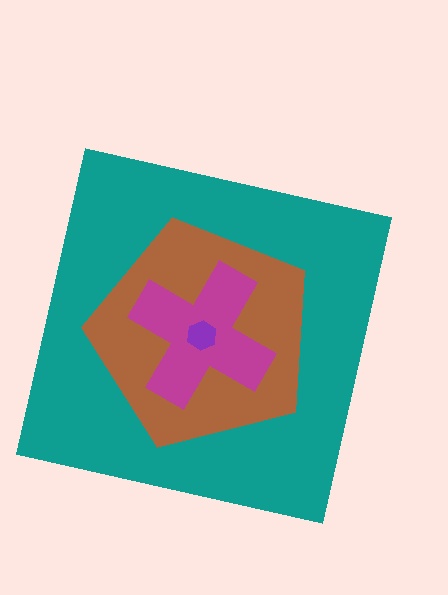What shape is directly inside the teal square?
The brown pentagon.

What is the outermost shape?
The teal square.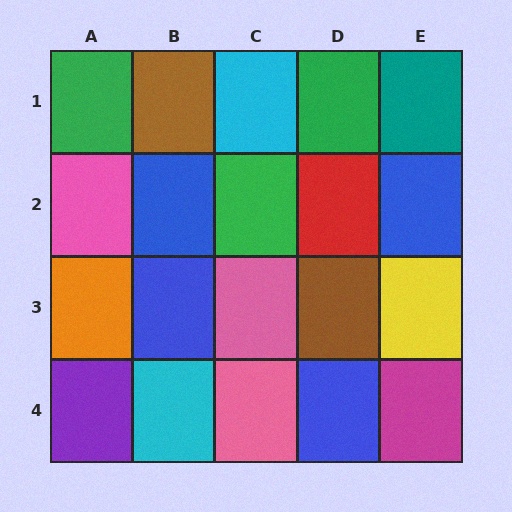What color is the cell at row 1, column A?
Green.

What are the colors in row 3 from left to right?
Orange, blue, pink, brown, yellow.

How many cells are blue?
4 cells are blue.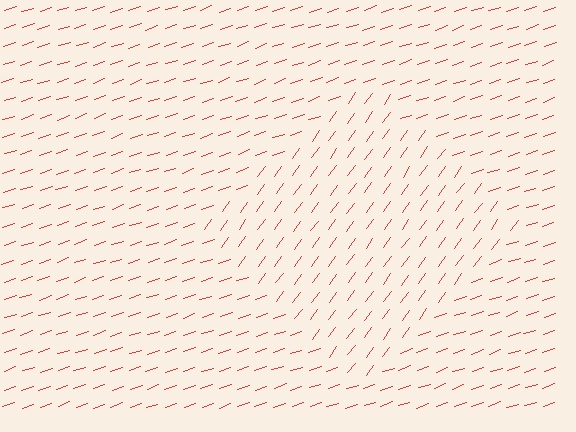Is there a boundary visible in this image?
Yes, there is a texture boundary formed by a change in line orientation.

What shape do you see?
I see a diamond.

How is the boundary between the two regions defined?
The boundary is defined purely by a change in line orientation (approximately 36 degrees difference). All lines are the same color and thickness.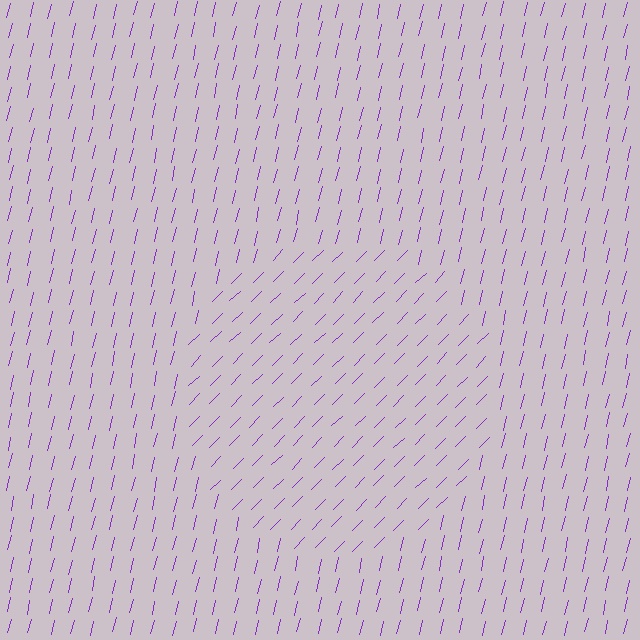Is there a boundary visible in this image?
Yes, there is a texture boundary formed by a change in line orientation.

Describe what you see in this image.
The image is filled with small purple line segments. A circle region in the image has lines oriented differently from the surrounding lines, creating a visible texture boundary.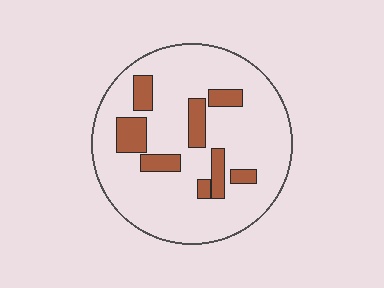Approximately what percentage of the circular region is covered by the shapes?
Approximately 15%.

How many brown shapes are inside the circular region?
8.